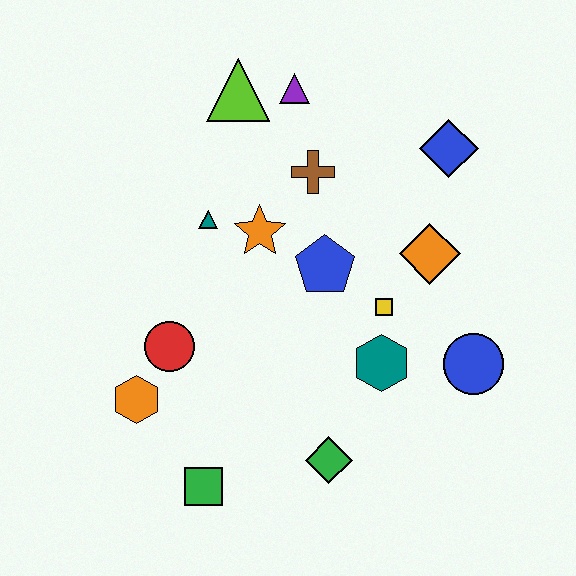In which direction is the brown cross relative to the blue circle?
The brown cross is above the blue circle.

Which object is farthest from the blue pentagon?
The green square is farthest from the blue pentagon.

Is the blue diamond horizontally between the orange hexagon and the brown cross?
No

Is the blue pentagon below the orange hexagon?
No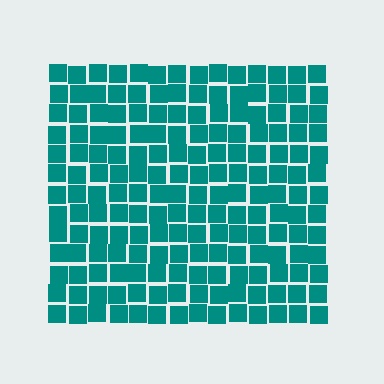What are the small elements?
The small elements are squares.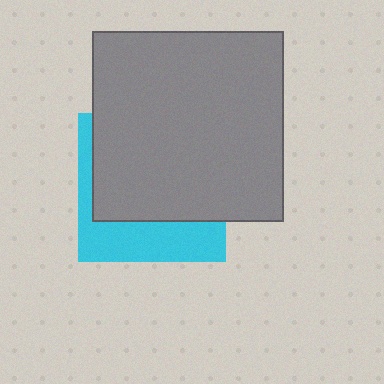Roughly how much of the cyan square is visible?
A small part of it is visible (roughly 34%).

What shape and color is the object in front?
The object in front is a gray square.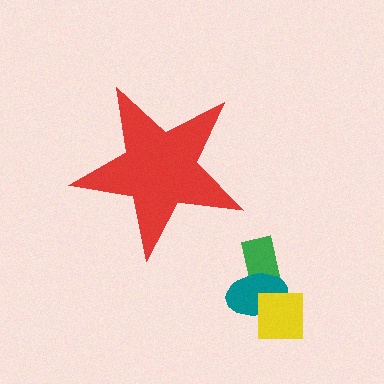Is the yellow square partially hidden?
No, the yellow square is fully visible.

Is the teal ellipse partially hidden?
No, the teal ellipse is fully visible.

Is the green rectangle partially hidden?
No, the green rectangle is fully visible.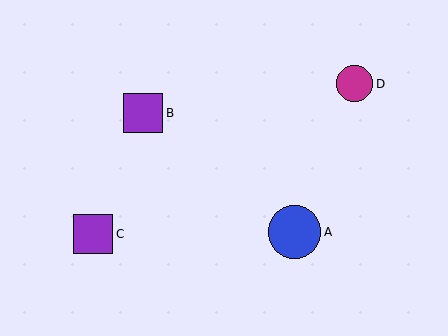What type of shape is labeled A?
Shape A is a blue circle.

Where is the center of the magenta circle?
The center of the magenta circle is at (355, 84).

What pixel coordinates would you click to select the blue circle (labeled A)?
Click at (295, 232) to select the blue circle A.